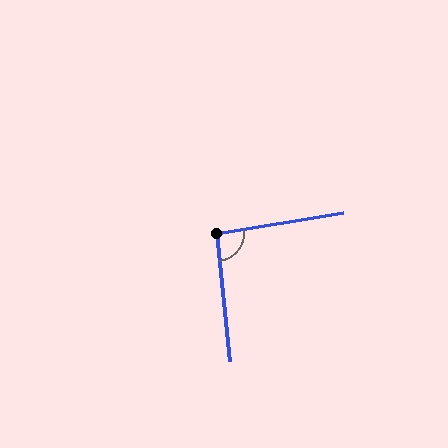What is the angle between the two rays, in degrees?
Approximately 94 degrees.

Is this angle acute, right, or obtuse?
It is approximately a right angle.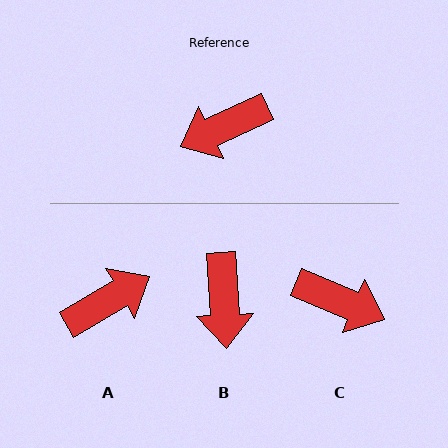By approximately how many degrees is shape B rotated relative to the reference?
Approximately 68 degrees counter-clockwise.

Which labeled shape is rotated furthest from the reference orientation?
A, about 175 degrees away.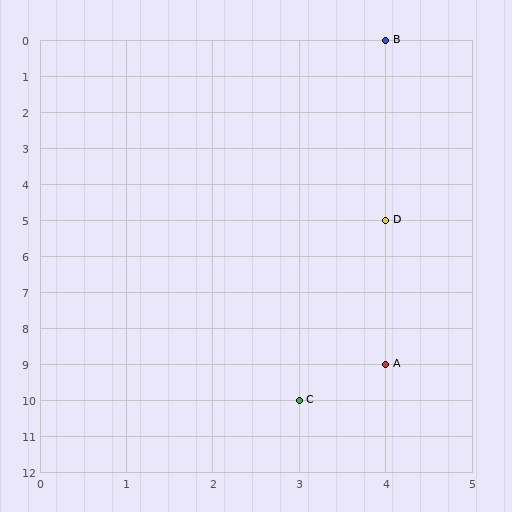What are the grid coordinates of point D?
Point D is at grid coordinates (4, 5).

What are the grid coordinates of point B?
Point B is at grid coordinates (4, 0).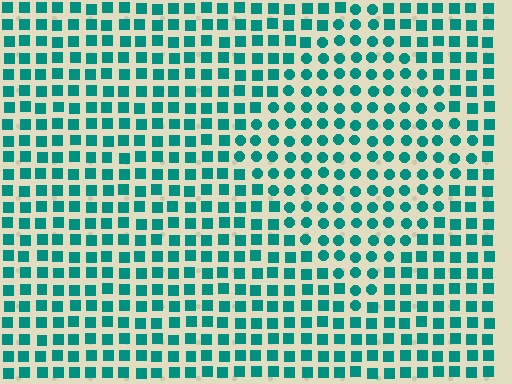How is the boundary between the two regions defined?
The boundary is defined by a change in element shape: circles inside vs. squares outside. All elements share the same color and spacing.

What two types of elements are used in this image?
The image uses circles inside the diamond region and squares outside it.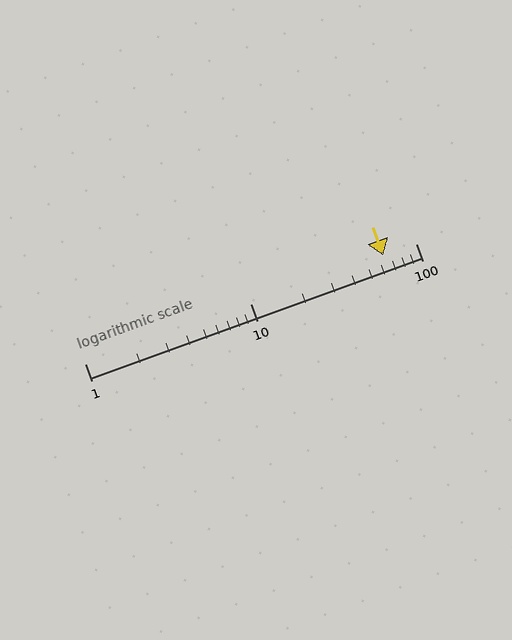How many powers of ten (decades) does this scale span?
The scale spans 2 decades, from 1 to 100.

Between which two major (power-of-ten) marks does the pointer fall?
The pointer is between 10 and 100.